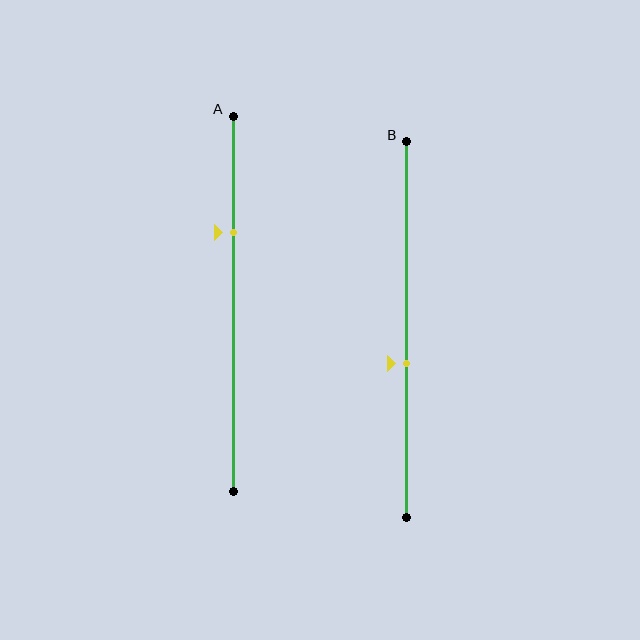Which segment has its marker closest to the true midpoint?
Segment B has its marker closest to the true midpoint.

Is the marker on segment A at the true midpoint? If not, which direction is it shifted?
No, the marker on segment A is shifted upward by about 19% of the segment length.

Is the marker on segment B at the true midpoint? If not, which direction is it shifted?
No, the marker on segment B is shifted downward by about 9% of the segment length.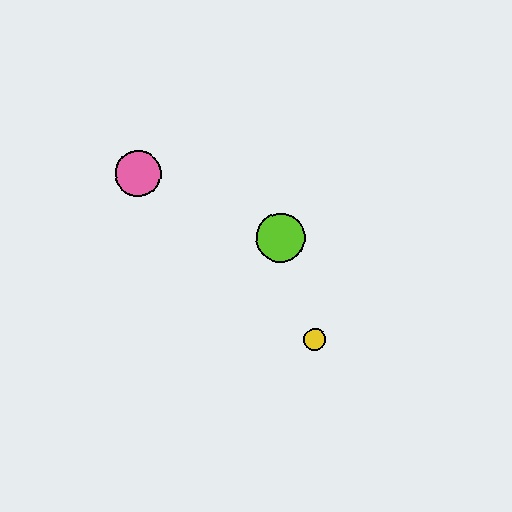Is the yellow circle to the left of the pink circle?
No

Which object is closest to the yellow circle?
The lime circle is closest to the yellow circle.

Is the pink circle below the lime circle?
No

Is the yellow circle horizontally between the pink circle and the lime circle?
No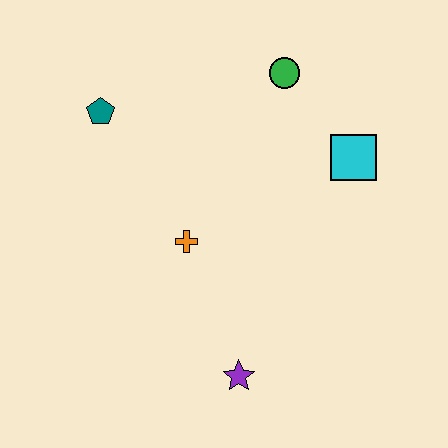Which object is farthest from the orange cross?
The green circle is farthest from the orange cross.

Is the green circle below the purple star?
No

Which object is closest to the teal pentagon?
The orange cross is closest to the teal pentagon.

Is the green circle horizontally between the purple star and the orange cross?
No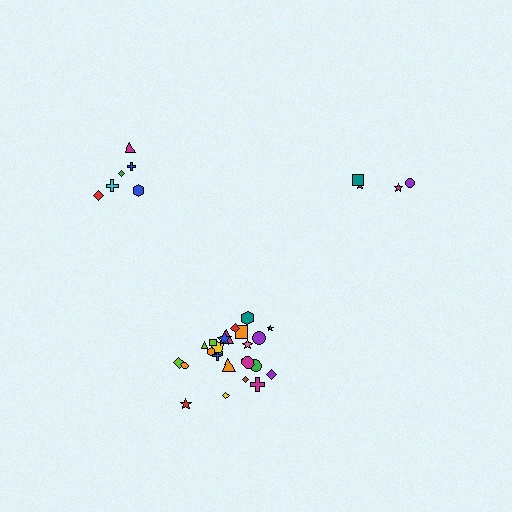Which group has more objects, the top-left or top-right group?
The top-left group.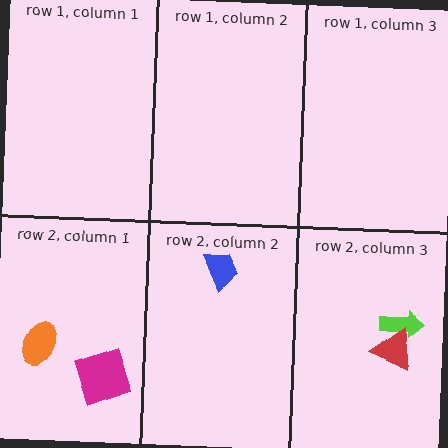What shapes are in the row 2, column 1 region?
The magenta square, the orange ellipse.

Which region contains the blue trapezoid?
The row 2, column 2 region.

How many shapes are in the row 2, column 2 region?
1.